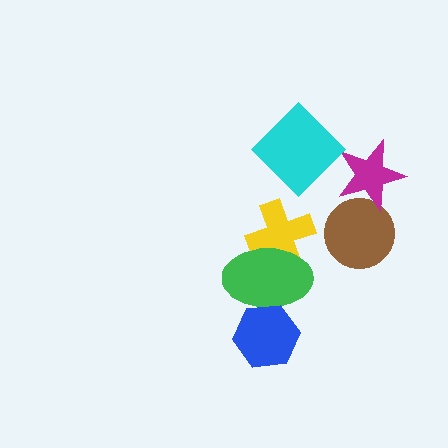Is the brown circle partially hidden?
Yes, it is partially covered by another shape.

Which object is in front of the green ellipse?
The blue hexagon is in front of the green ellipse.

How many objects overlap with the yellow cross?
1 object overlaps with the yellow cross.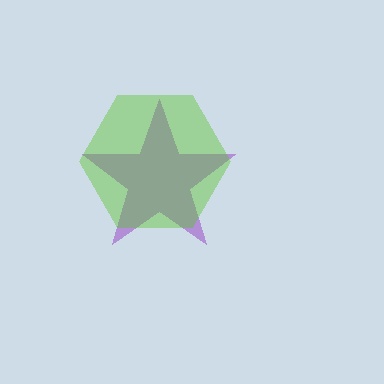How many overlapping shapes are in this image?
There are 2 overlapping shapes in the image.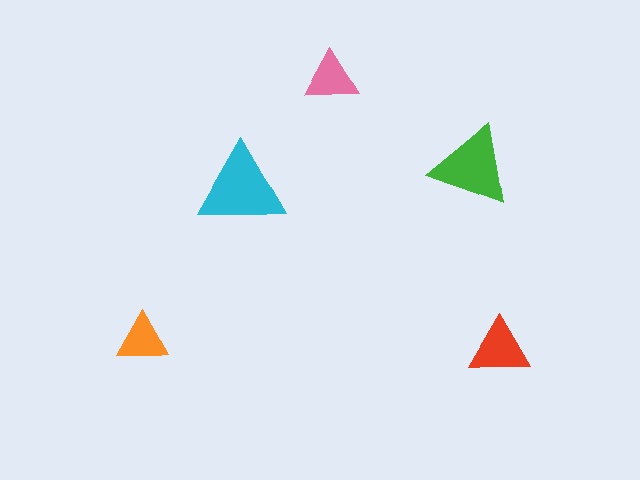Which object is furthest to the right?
The red triangle is rightmost.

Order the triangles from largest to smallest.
the cyan one, the green one, the red one, the pink one, the orange one.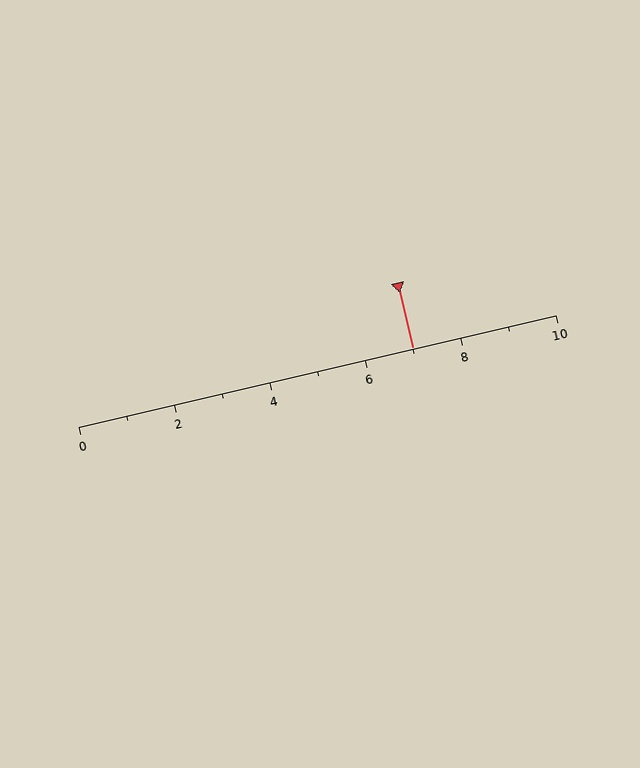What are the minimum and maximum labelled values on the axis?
The axis runs from 0 to 10.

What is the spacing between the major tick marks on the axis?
The major ticks are spaced 2 apart.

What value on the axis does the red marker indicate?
The marker indicates approximately 7.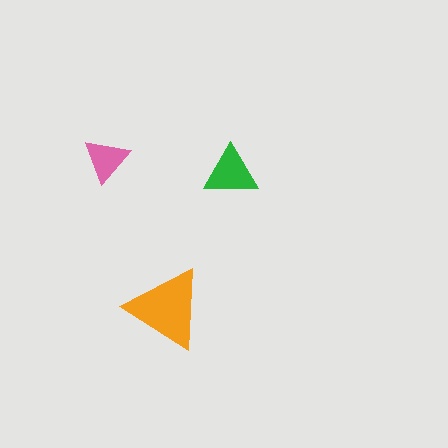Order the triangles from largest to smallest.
the orange one, the green one, the pink one.